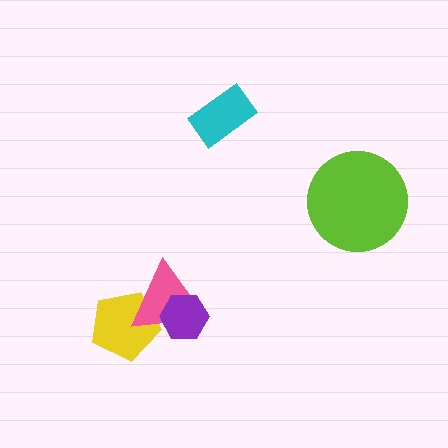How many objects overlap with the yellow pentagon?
1 object overlaps with the yellow pentagon.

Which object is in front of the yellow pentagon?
The pink triangle is in front of the yellow pentagon.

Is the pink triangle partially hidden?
Yes, it is partially covered by another shape.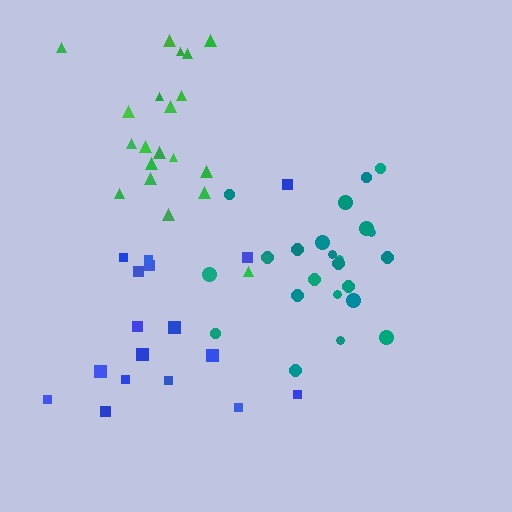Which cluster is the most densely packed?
Teal.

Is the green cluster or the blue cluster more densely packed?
Green.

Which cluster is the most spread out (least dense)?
Blue.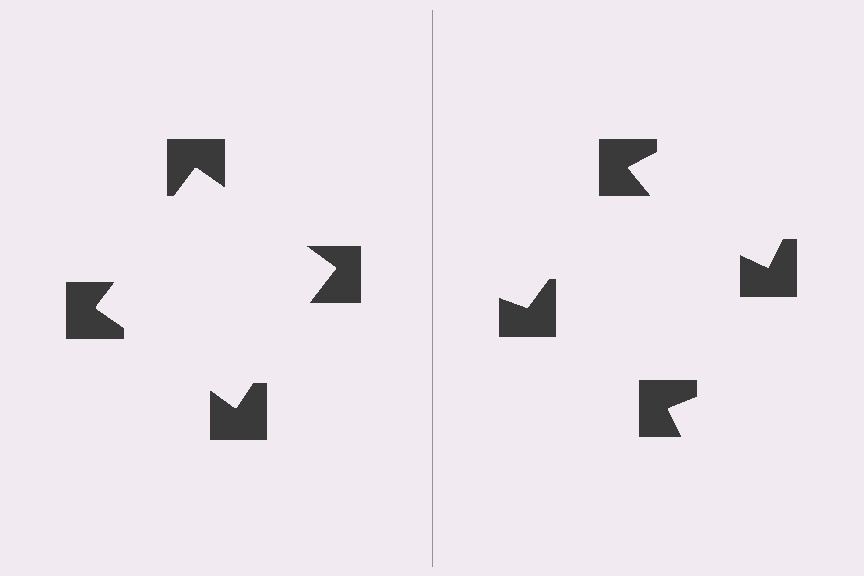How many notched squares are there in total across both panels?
8 — 4 on each side.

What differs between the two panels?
The notched squares are positioned identically on both sides; only the wedge orientations differ. On the left they align to a square; on the right they are misaligned.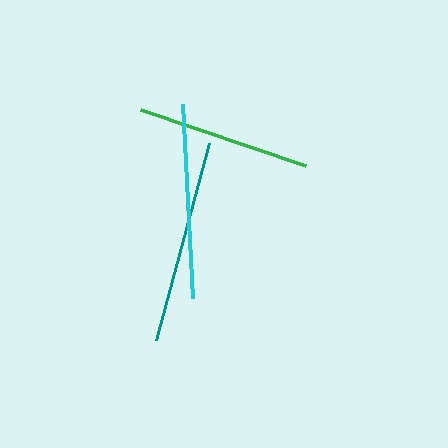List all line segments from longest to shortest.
From longest to shortest: teal, cyan, green.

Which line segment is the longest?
The teal line is the longest at approximately 205 pixels.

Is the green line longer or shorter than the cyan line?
The cyan line is longer than the green line.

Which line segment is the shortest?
The green line is the shortest at approximately 175 pixels.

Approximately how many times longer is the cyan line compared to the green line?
The cyan line is approximately 1.1 times the length of the green line.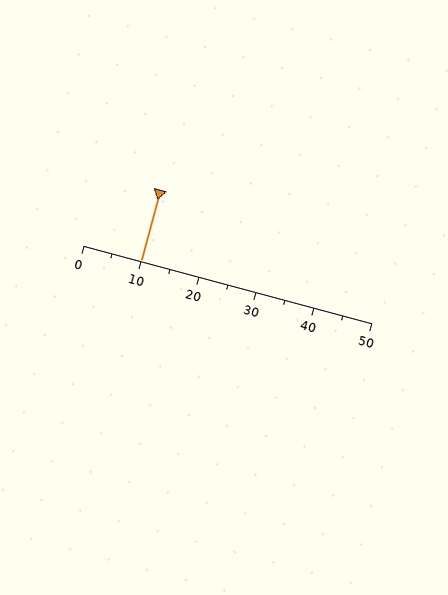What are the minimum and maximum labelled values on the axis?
The axis runs from 0 to 50.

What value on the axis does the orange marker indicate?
The marker indicates approximately 10.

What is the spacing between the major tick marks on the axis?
The major ticks are spaced 10 apart.